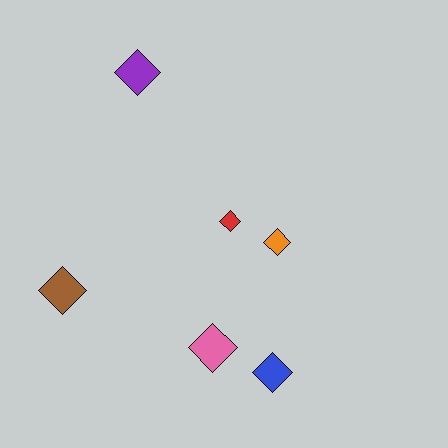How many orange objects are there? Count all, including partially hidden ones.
There is 1 orange object.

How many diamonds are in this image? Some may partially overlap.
There are 6 diamonds.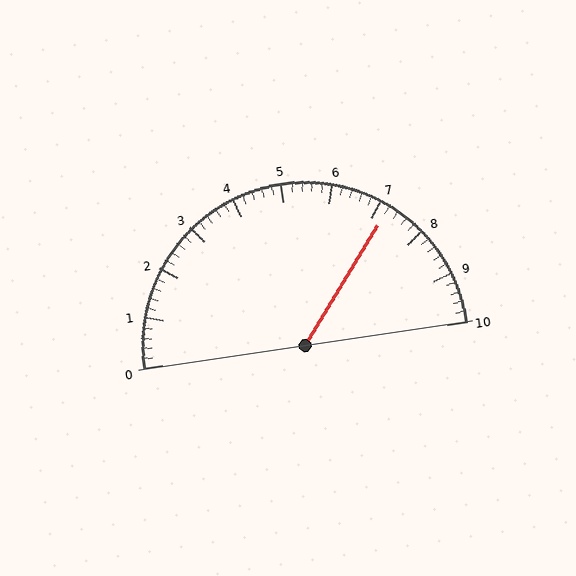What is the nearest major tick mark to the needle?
The nearest major tick mark is 7.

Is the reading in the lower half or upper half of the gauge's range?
The reading is in the upper half of the range (0 to 10).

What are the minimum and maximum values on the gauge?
The gauge ranges from 0 to 10.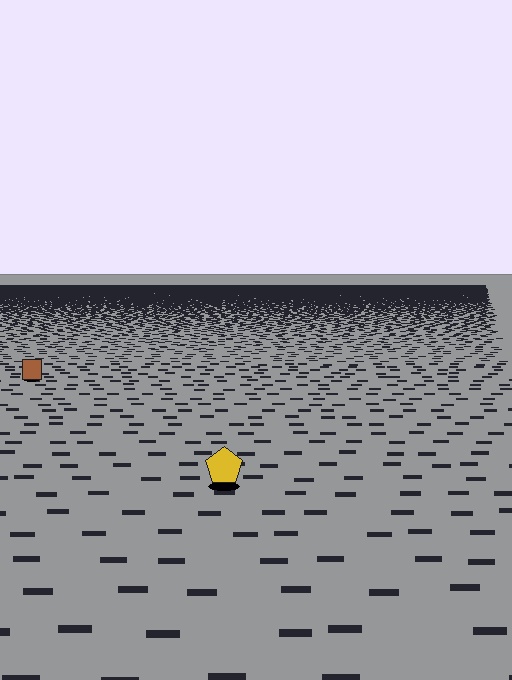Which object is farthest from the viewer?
The brown square is farthest from the viewer. It appears smaller and the ground texture around it is denser.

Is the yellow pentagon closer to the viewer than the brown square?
Yes. The yellow pentagon is closer — you can tell from the texture gradient: the ground texture is coarser near it.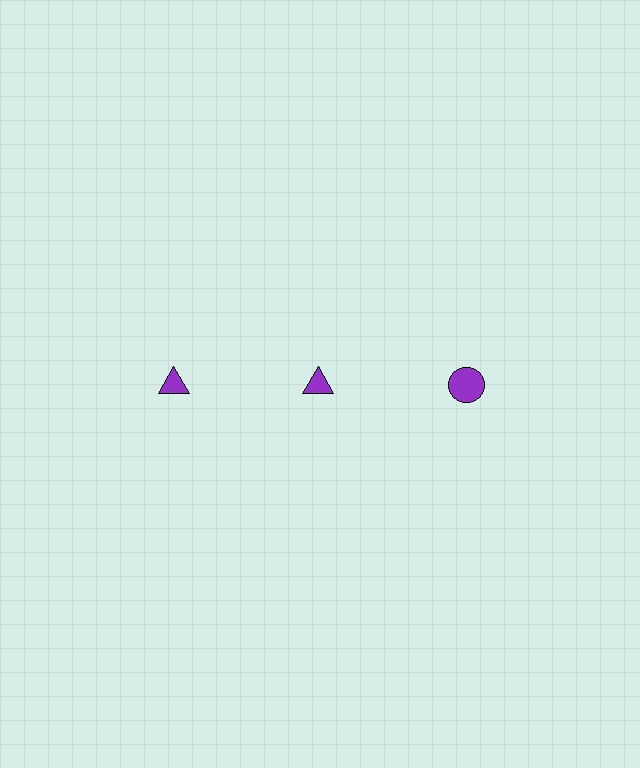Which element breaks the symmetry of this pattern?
The purple circle in the top row, center column breaks the symmetry. All other shapes are purple triangles.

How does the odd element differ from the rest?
It has a different shape: circle instead of triangle.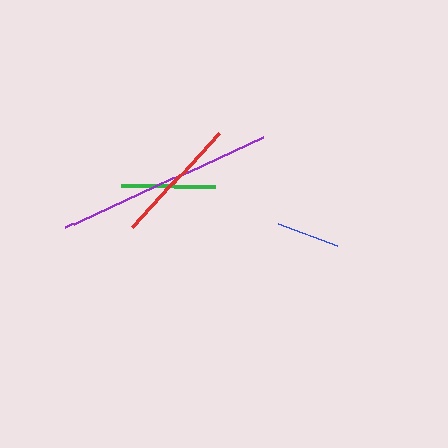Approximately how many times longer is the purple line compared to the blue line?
The purple line is approximately 3.4 times the length of the blue line.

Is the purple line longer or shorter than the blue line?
The purple line is longer than the blue line.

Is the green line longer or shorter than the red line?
The red line is longer than the green line.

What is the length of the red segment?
The red segment is approximately 129 pixels long.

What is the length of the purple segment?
The purple segment is approximately 217 pixels long.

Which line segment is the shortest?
The blue line is the shortest at approximately 63 pixels.